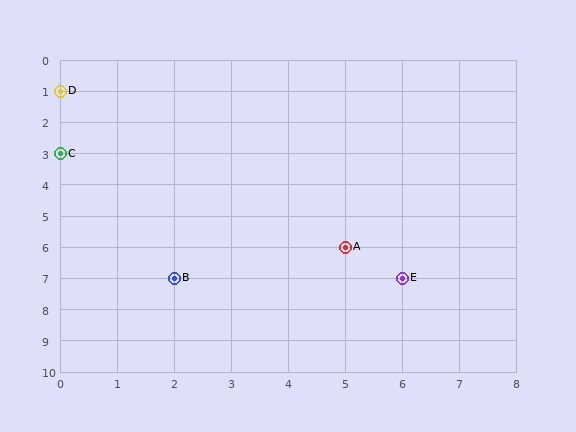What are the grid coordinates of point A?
Point A is at grid coordinates (5, 6).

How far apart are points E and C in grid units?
Points E and C are 6 columns and 4 rows apart (about 7.2 grid units diagonally).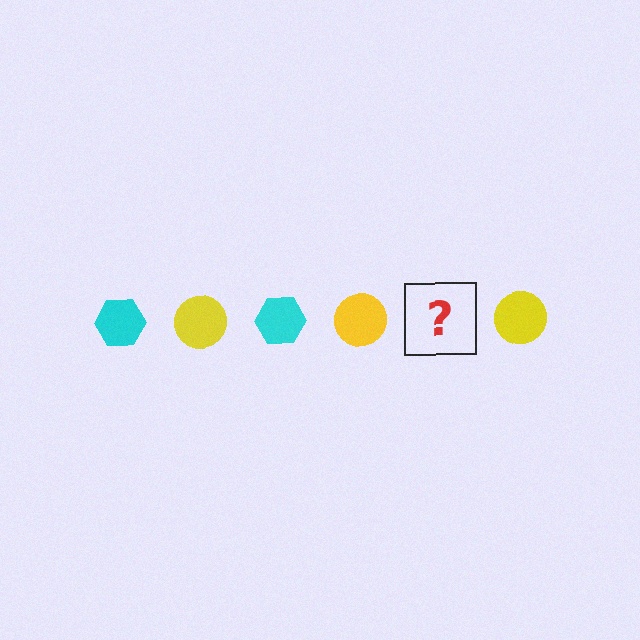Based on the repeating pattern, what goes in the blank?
The blank should be a cyan hexagon.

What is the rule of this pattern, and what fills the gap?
The rule is that the pattern alternates between cyan hexagon and yellow circle. The gap should be filled with a cyan hexagon.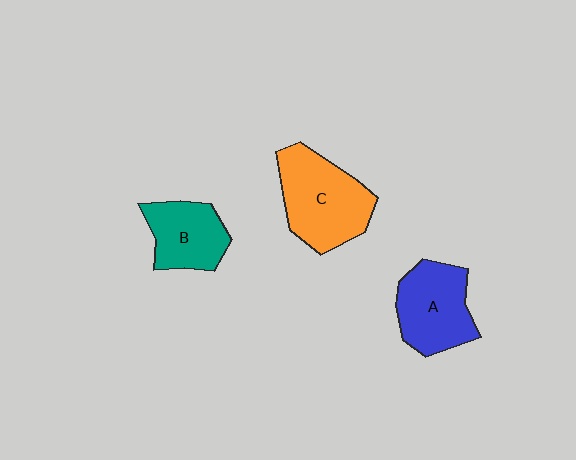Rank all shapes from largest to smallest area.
From largest to smallest: C (orange), A (blue), B (teal).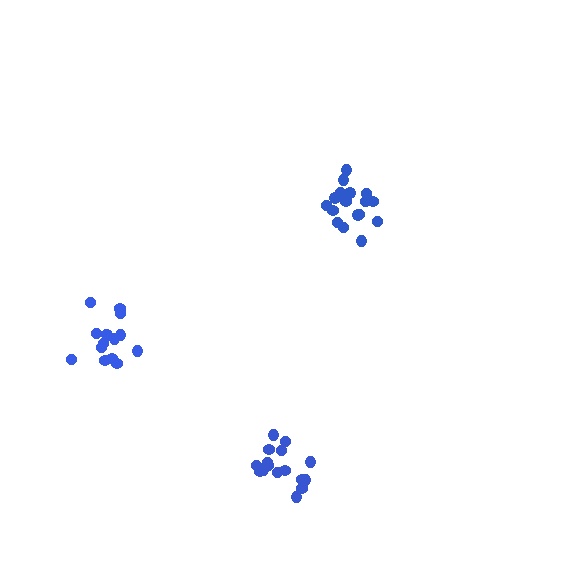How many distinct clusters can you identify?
There are 3 distinct clusters.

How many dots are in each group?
Group 1: 18 dots, Group 2: 15 dots, Group 3: 16 dots (49 total).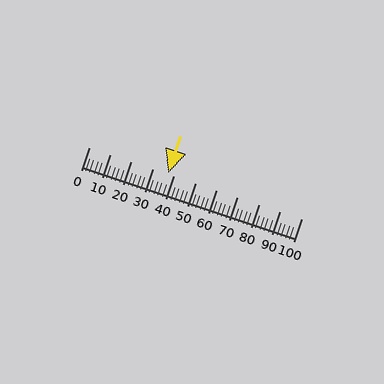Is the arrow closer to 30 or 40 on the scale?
The arrow is closer to 40.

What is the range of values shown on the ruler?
The ruler shows values from 0 to 100.